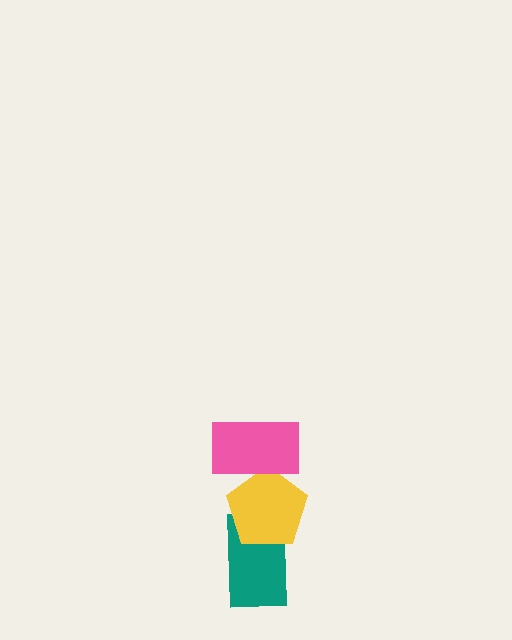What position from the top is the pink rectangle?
The pink rectangle is 1st from the top.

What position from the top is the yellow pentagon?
The yellow pentagon is 2nd from the top.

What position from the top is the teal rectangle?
The teal rectangle is 3rd from the top.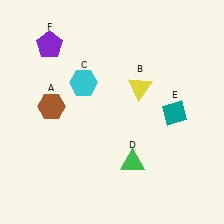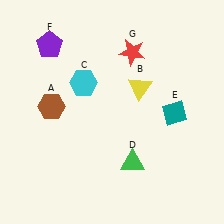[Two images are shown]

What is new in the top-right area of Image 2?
A red star (G) was added in the top-right area of Image 2.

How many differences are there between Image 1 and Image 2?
There is 1 difference between the two images.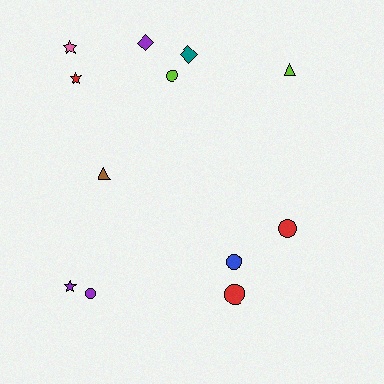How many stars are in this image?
There are 3 stars.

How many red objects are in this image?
There are 3 red objects.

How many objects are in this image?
There are 12 objects.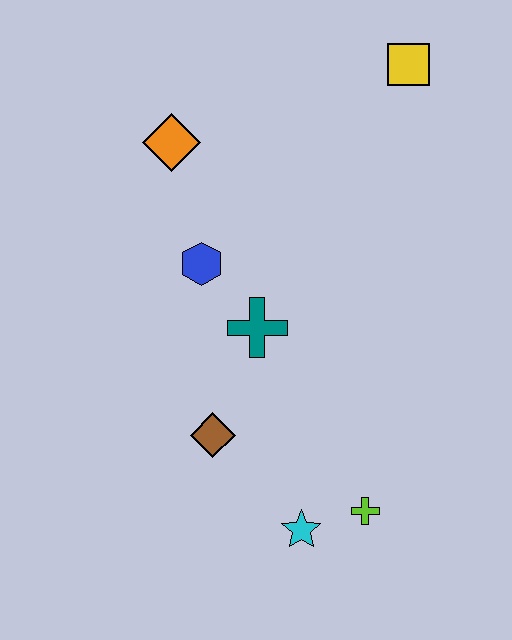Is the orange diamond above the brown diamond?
Yes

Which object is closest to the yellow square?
The orange diamond is closest to the yellow square.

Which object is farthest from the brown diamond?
The yellow square is farthest from the brown diamond.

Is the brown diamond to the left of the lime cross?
Yes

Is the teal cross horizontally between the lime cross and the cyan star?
No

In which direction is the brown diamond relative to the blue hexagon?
The brown diamond is below the blue hexagon.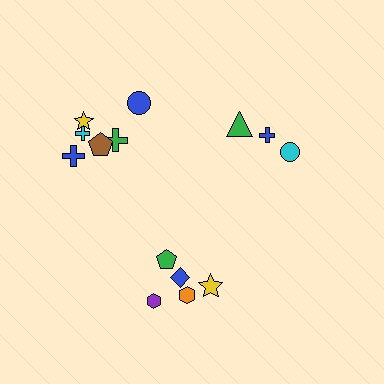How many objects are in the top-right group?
There are 3 objects.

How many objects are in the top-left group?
There are 6 objects.